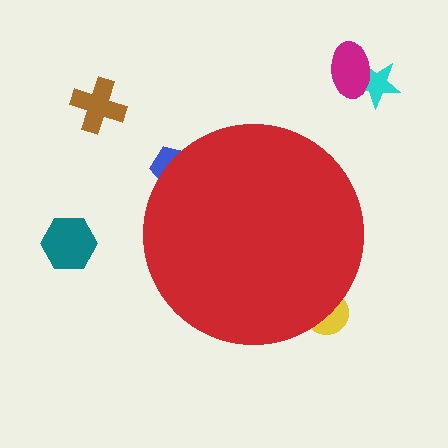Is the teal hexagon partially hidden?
No, the teal hexagon is fully visible.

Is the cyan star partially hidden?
No, the cyan star is fully visible.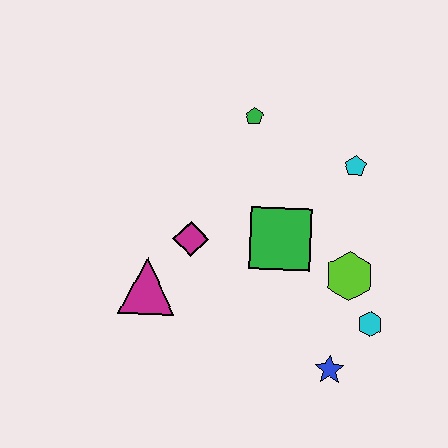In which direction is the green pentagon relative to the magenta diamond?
The green pentagon is above the magenta diamond.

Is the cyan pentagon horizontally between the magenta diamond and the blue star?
No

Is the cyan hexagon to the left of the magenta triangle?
No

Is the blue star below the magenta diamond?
Yes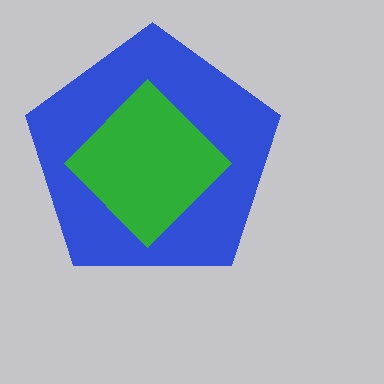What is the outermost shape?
The blue pentagon.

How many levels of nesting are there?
2.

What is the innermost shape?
The green diamond.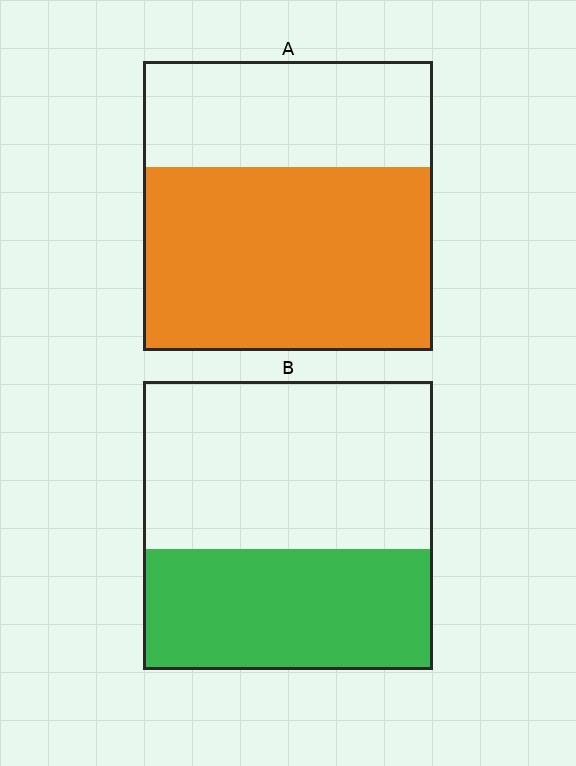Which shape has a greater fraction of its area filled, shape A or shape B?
Shape A.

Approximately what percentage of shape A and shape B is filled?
A is approximately 65% and B is approximately 40%.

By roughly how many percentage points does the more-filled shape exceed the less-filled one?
By roughly 20 percentage points (A over B).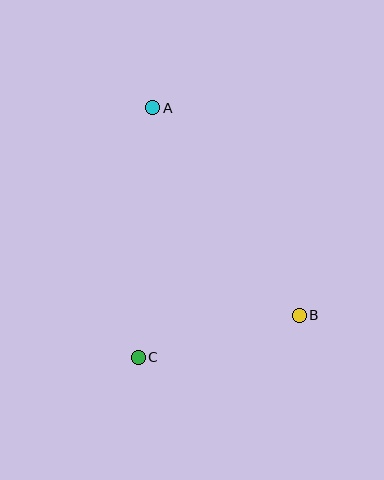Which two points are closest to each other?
Points B and C are closest to each other.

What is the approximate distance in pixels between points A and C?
The distance between A and C is approximately 250 pixels.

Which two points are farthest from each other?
Points A and B are farthest from each other.